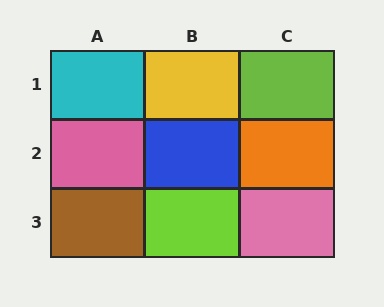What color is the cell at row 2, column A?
Pink.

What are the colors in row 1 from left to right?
Cyan, yellow, lime.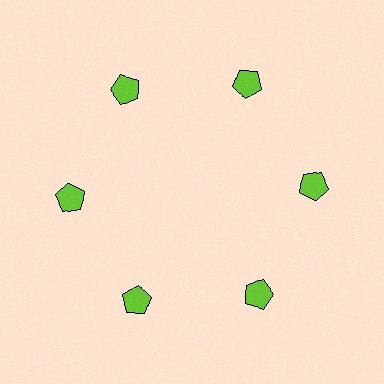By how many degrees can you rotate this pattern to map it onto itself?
The pattern maps onto itself every 60 degrees of rotation.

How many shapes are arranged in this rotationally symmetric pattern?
There are 6 shapes, arranged in 6 groups of 1.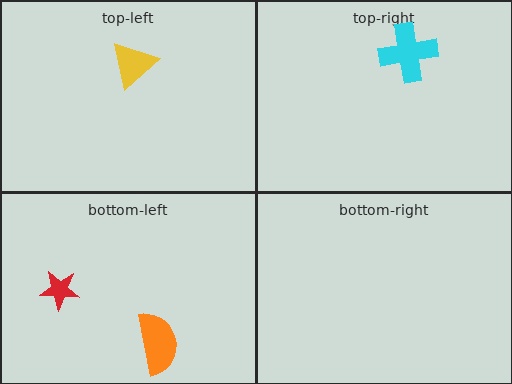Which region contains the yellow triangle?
The top-left region.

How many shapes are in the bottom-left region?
2.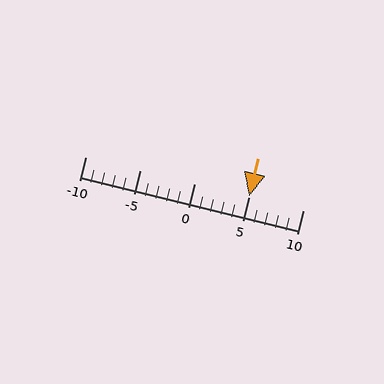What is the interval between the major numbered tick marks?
The major tick marks are spaced 5 units apart.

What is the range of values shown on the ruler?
The ruler shows values from -10 to 10.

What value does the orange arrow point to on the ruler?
The orange arrow points to approximately 5.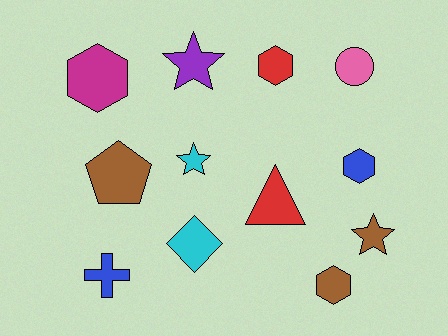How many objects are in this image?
There are 12 objects.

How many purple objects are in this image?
There is 1 purple object.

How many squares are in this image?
There are no squares.